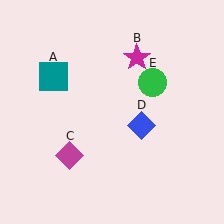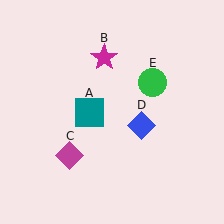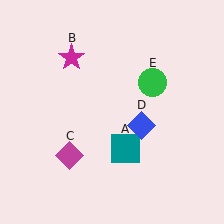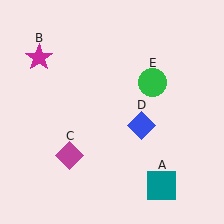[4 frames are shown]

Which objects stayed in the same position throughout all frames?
Magenta diamond (object C) and blue diamond (object D) and green circle (object E) remained stationary.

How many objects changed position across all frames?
2 objects changed position: teal square (object A), magenta star (object B).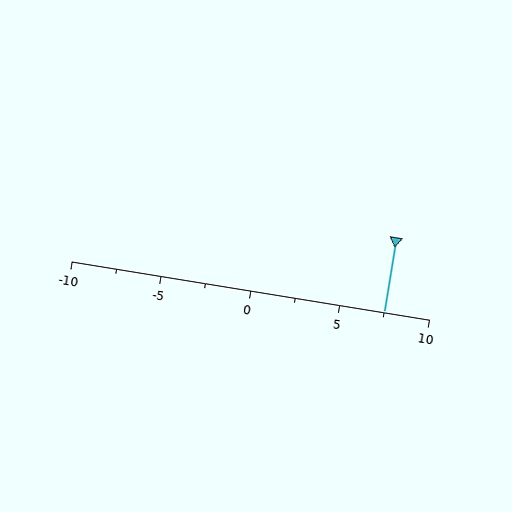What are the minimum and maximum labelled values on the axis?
The axis runs from -10 to 10.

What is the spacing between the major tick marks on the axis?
The major ticks are spaced 5 apart.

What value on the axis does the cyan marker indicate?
The marker indicates approximately 7.5.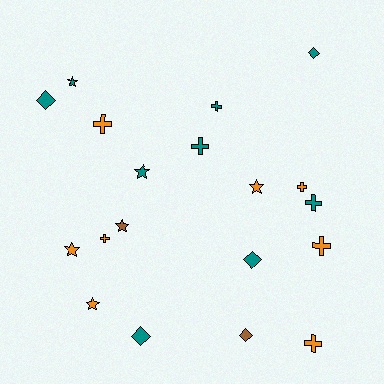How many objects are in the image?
There are 19 objects.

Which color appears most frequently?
Teal, with 9 objects.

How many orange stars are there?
There are 3 orange stars.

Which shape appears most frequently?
Cross, with 8 objects.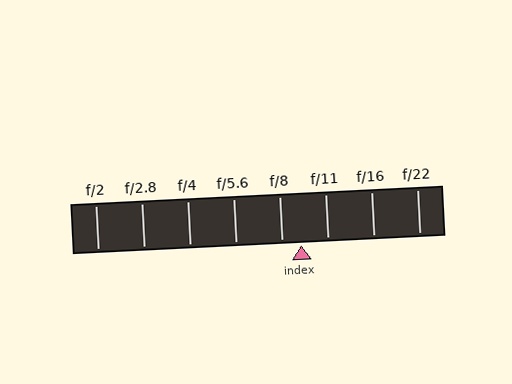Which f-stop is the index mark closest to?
The index mark is closest to f/8.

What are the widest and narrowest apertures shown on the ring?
The widest aperture shown is f/2 and the narrowest is f/22.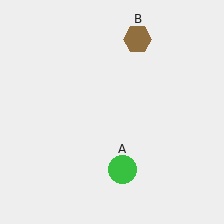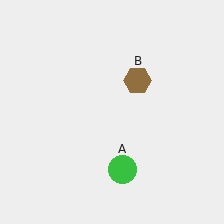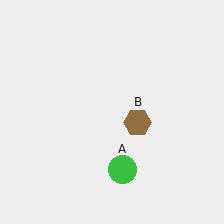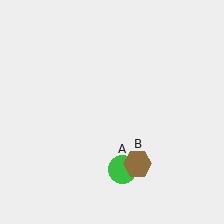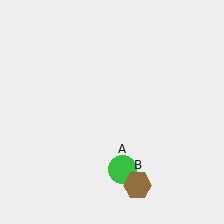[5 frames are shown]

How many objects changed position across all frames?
1 object changed position: brown hexagon (object B).